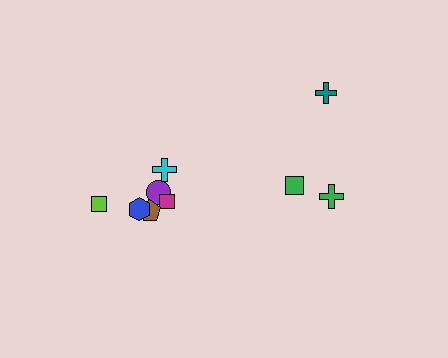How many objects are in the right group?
There are 3 objects.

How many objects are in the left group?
There are 6 objects.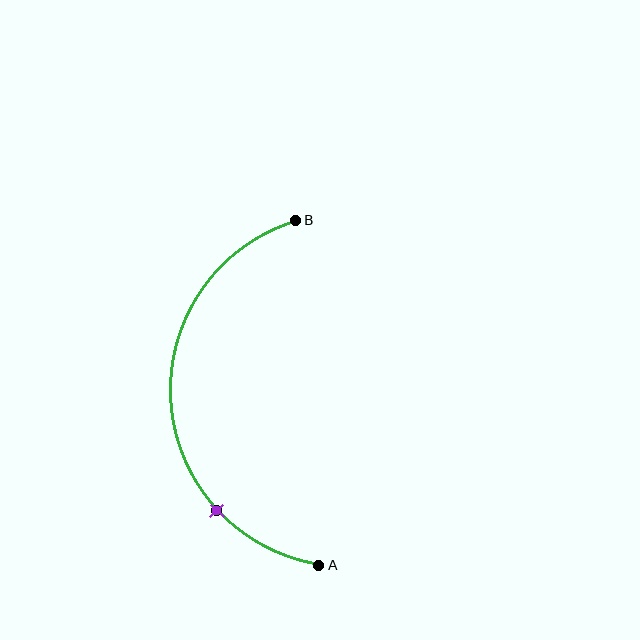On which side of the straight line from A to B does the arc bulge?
The arc bulges to the left of the straight line connecting A and B.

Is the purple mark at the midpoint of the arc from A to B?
No. The purple mark lies on the arc but is closer to endpoint A. The arc midpoint would be at the point on the curve equidistant along the arc from both A and B.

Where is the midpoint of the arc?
The arc midpoint is the point on the curve farthest from the straight line joining A and B. It sits to the left of that line.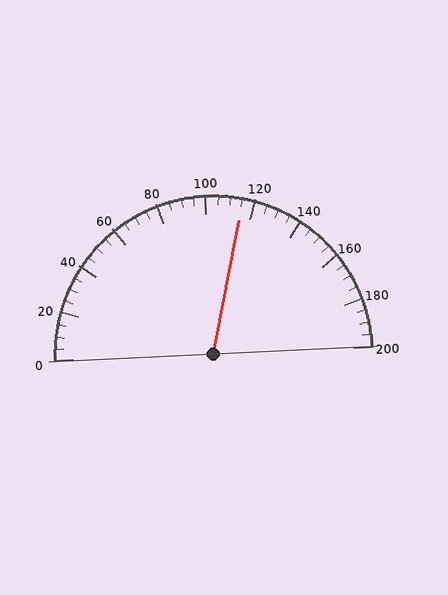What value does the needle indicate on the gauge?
The needle indicates approximately 115.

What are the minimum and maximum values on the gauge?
The gauge ranges from 0 to 200.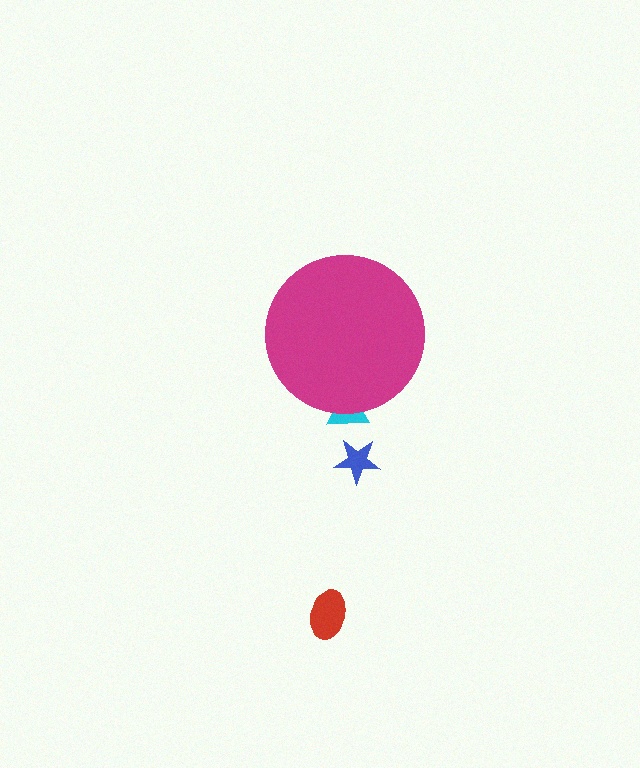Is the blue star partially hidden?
No, the blue star is fully visible.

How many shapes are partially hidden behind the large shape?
1 shape is partially hidden.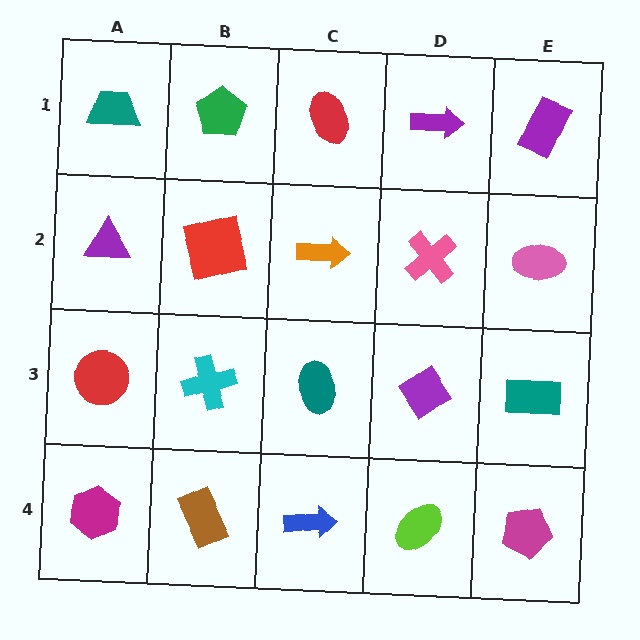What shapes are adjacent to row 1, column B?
A red square (row 2, column B), a teal trapezoid (row 1, column A), a red ellipse (row 1, column C).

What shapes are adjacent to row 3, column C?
An orange arrow (row 2, column C), a blue arrow (row 4, column C), a cyan cross (row 3, column B), a purple diamond (row 3, column D).